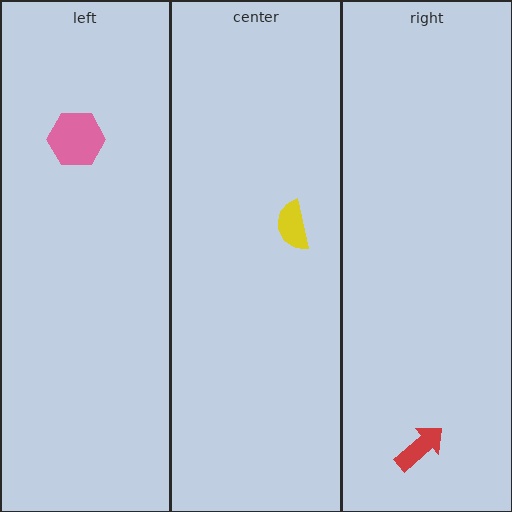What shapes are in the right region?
The red arrow.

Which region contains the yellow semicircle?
The center region.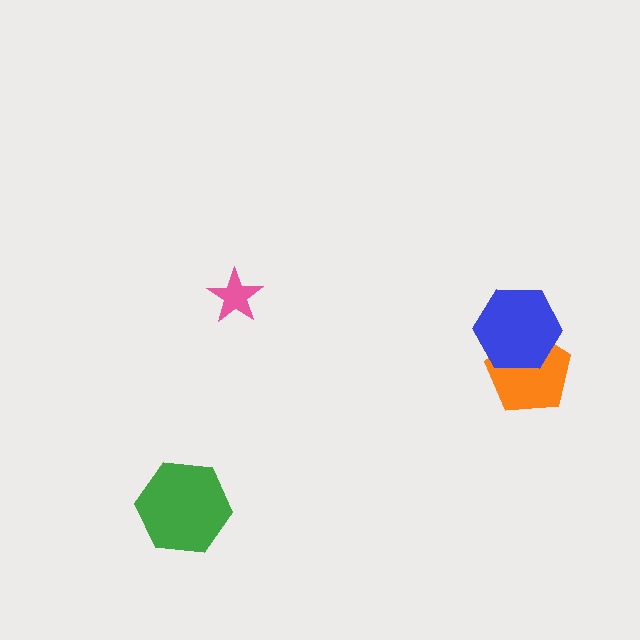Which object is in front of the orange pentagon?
The blue hexagon is in front of the orange pentagon.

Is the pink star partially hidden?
No, no other shape covers it.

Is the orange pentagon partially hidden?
Yes, it is partially covered by another shape.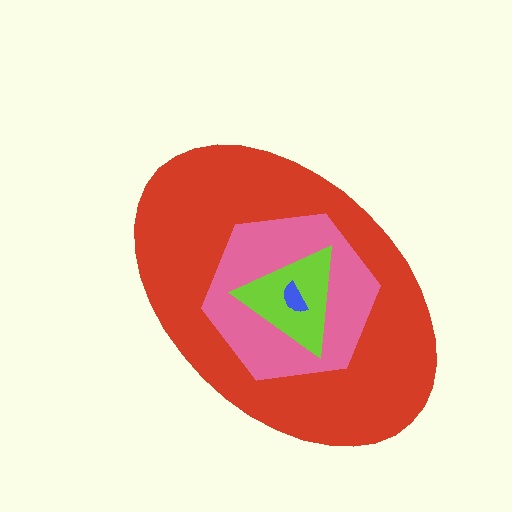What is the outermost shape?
The red ellipse.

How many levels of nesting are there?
4.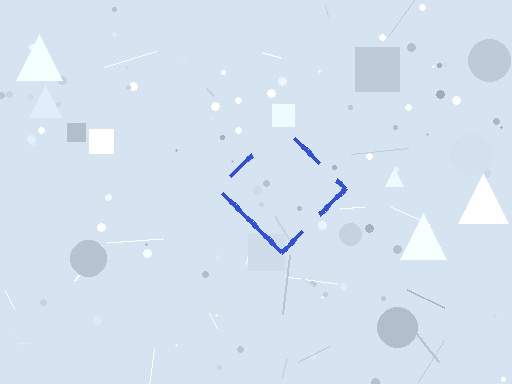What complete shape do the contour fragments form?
The contour fragments form a diamond.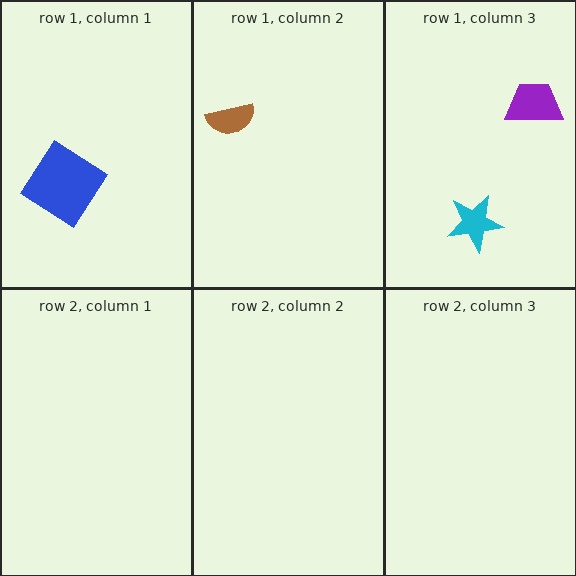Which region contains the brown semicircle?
The row 1, column 2 region.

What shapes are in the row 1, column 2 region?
The brown semicircle.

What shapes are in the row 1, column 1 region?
The blue diamond.